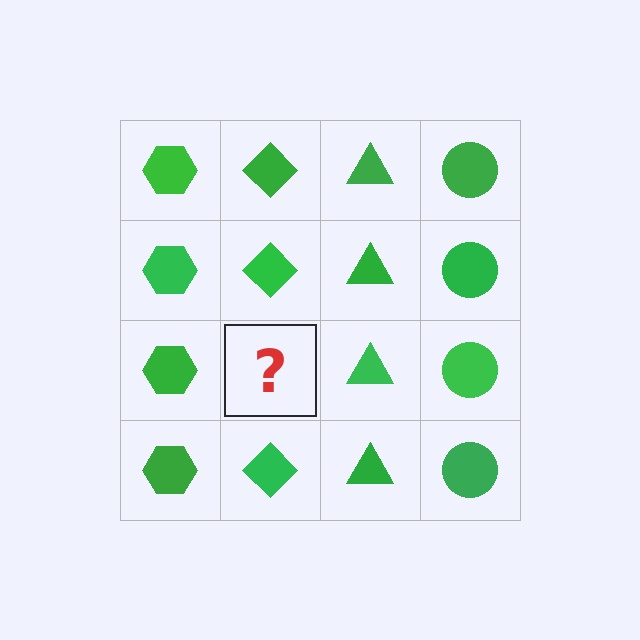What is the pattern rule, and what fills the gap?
The rule is that each column has a consistent shape. The gap should be filled with a green diamond.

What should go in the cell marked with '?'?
The missing cell should contain a green diamond.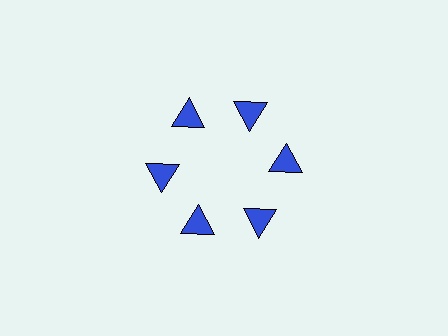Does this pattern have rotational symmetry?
Yes, this pattern has 6-fold rotational symmetry. It looks the same after rotating 60 degrees around the center.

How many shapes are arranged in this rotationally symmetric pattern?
There are 6 shapes, arranged in 6 groups of 1.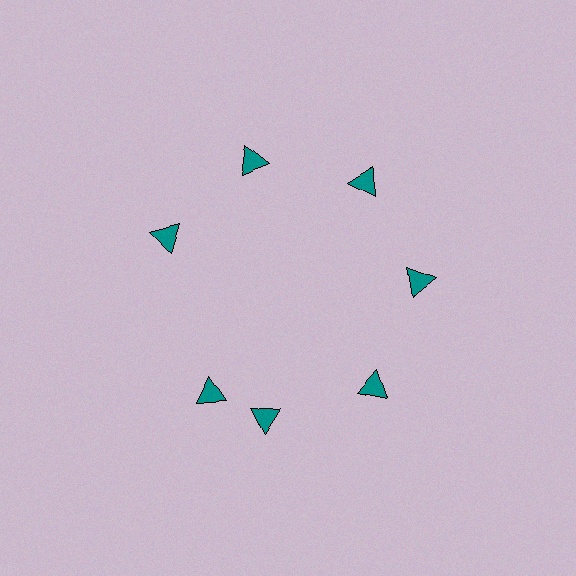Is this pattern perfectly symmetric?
No. The 7 teal triangles are arranged in a ring, but one element near the 8 o'clock position is rotated out of alignment along the ring, breaking the 7-fold rotational symmetry.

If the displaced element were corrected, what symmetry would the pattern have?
It would have 7-fold rotational symmetry — the pattern would map onto itself every 51 degrees.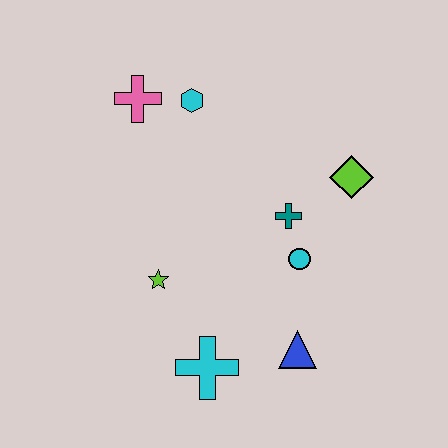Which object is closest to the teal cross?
The cyan circle is closest to the teal cross.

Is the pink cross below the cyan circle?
No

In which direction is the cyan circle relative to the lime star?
The cyan circle is to the right of the lime star.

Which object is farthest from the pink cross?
The blue triangle is farthest from the pink cross.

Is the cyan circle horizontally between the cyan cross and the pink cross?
No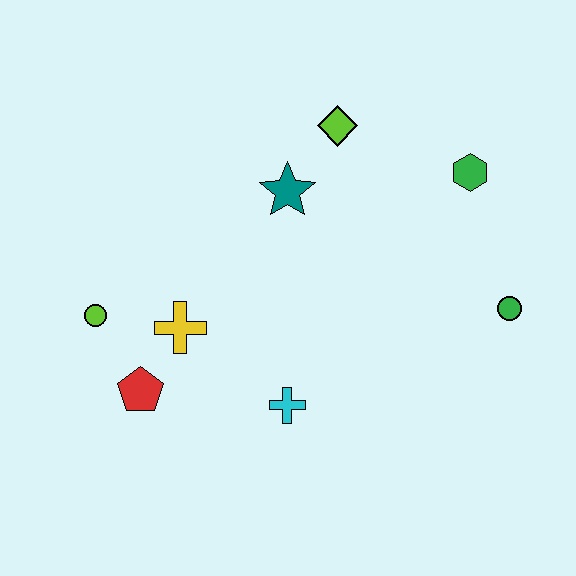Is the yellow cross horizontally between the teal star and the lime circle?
Yes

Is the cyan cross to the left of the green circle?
Yes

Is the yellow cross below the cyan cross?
No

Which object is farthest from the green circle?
The lime circle is farthest from the green circle.